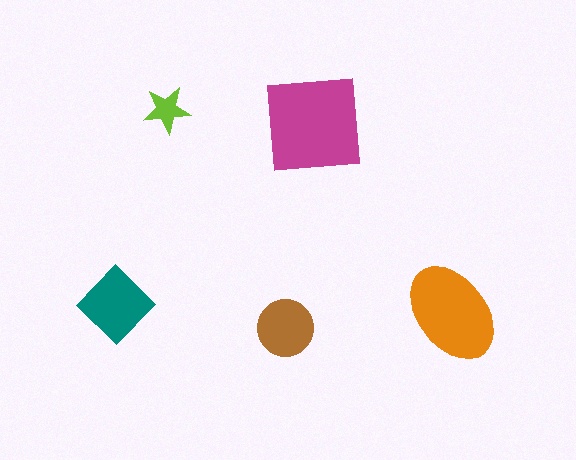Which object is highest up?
The lime star is topmost.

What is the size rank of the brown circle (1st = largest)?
4th.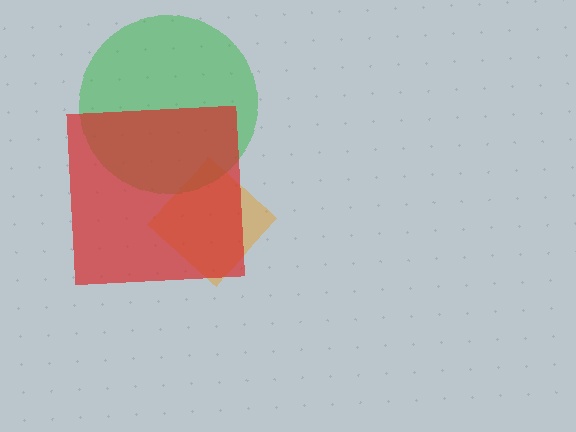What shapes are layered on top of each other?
The layered shapes are: an orange diamond, a green circle, a red square.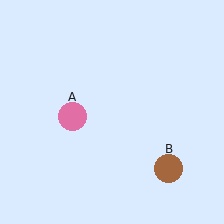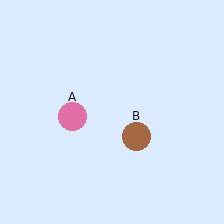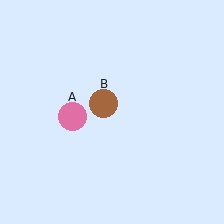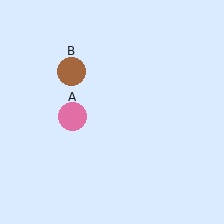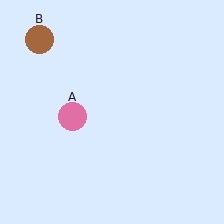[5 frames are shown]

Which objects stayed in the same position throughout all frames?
Pink circle (object A) remained stationary.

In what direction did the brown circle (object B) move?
The brown circle (object B) moved up and to the left.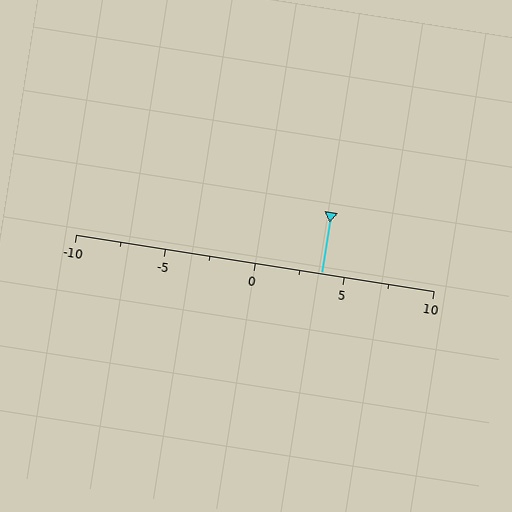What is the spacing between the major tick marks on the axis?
The major ticks are spaced 5 apart.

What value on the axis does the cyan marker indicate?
The marker indicates approximately 3.8.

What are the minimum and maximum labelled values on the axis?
The axis runs from -10 to 10.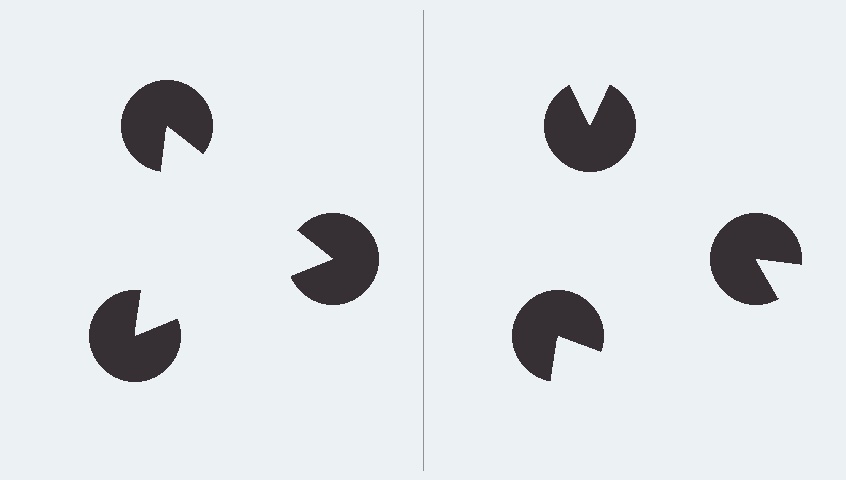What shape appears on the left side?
An illusory triangle.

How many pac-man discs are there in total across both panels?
6 — 3 on each side.